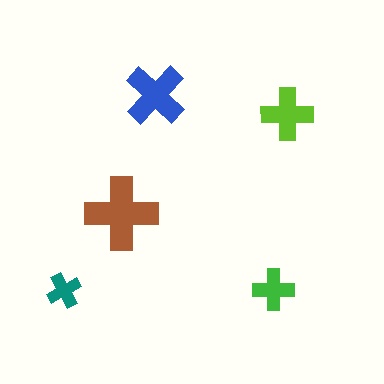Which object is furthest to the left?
The teal cross is leftmost.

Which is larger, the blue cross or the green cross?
The blue one.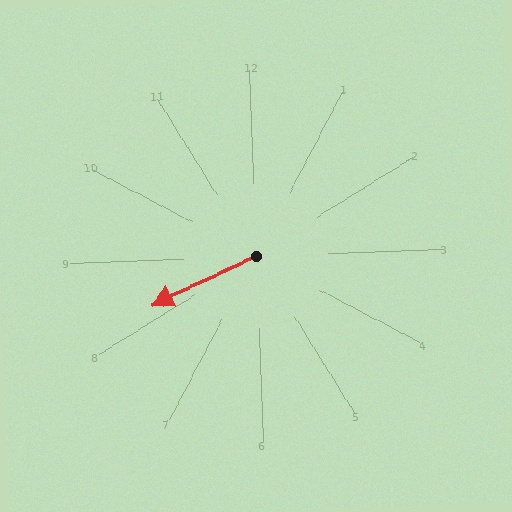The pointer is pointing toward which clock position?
Roughly 8 o'clock.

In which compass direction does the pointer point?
Southwest.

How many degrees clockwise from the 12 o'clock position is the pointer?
Approximately 247 degrees.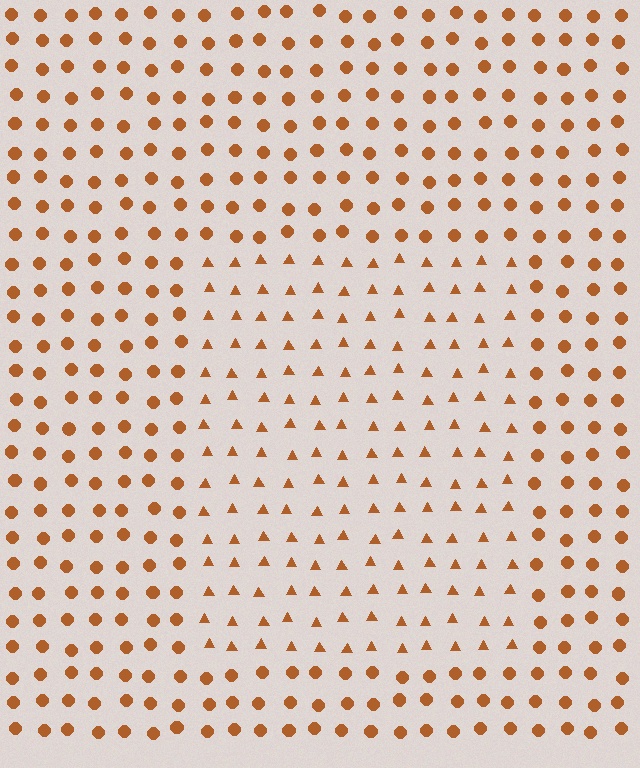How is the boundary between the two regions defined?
The boundary is defined by a change in element shape: triangles inside vs. circles outside. All elements share the same color and spacing.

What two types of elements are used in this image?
The image uses triangles inside the rectangle region and circles outside it.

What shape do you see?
I see a rectangle.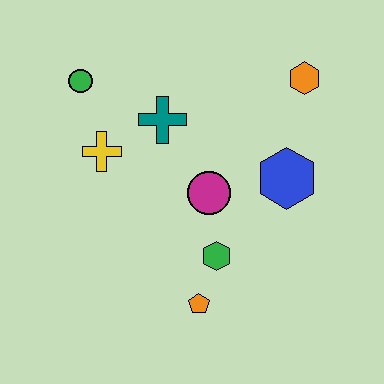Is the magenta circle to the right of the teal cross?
Yes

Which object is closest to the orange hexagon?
The blue hexagon is closest to the orange hexagon.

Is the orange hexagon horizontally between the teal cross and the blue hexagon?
No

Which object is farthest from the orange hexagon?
The orange pentagon is farthest from the orange hexagon.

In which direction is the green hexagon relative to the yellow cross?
The green hexagon is to the right of the yellow cross.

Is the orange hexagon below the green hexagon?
No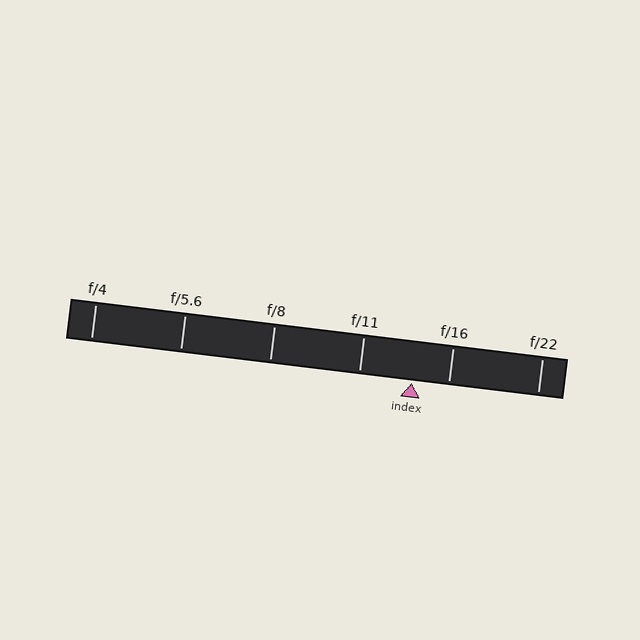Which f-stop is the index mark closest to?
The index mark is closest to f/16.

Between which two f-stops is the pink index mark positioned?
The index mark is between f/11 and f/16.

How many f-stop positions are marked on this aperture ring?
There are 6 f-stop positions marked.